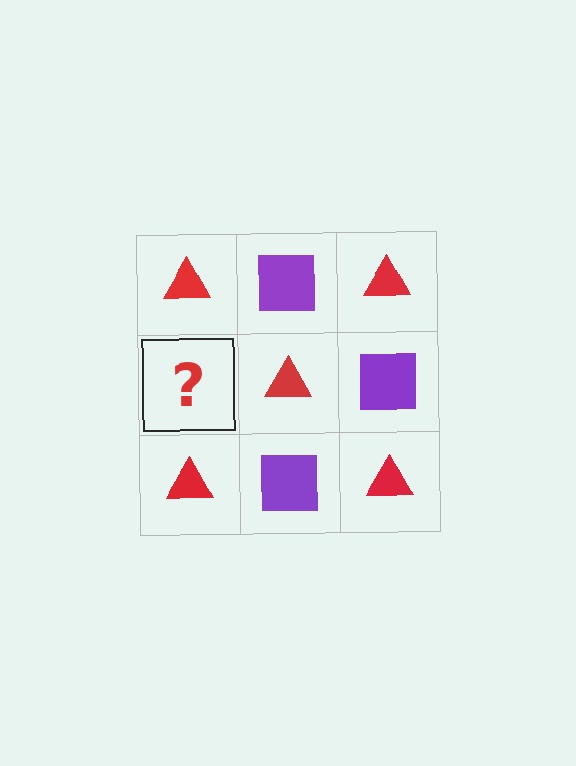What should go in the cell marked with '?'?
The missing cell should contain a purple square.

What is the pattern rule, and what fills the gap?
The rule is that it alternates red triangle and purple square in a checkerboard pattern. The gap should be filled with a purple square.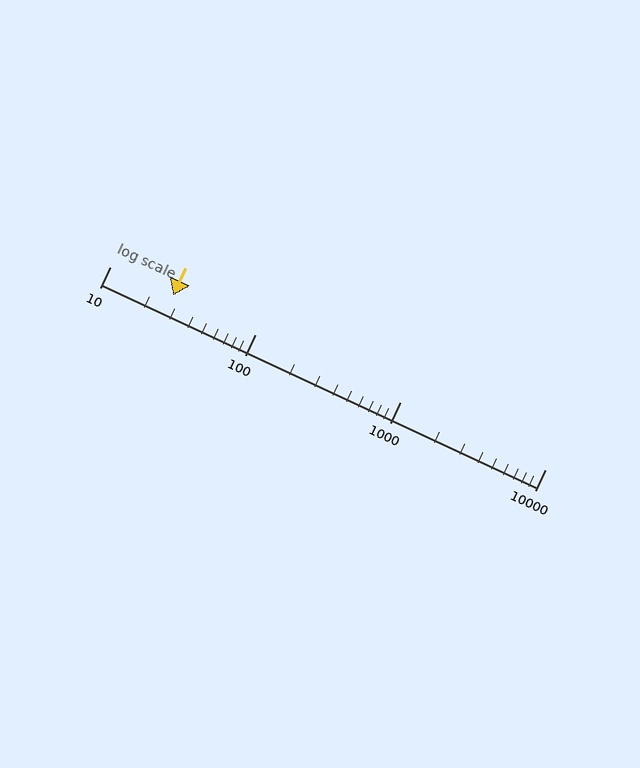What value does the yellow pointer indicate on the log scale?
The pointer indicates approximately 27.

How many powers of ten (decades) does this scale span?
The scale spans 3 decades, from 10 to 10000.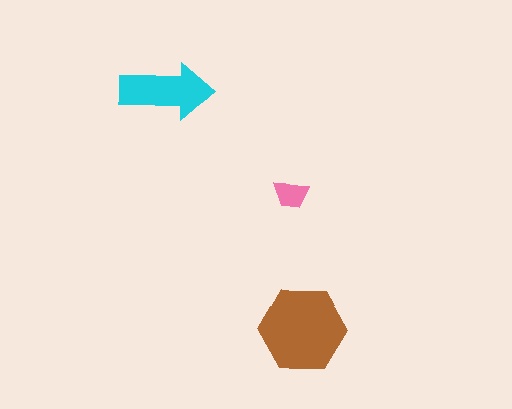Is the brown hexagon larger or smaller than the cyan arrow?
Larger.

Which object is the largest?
The brown hexagon.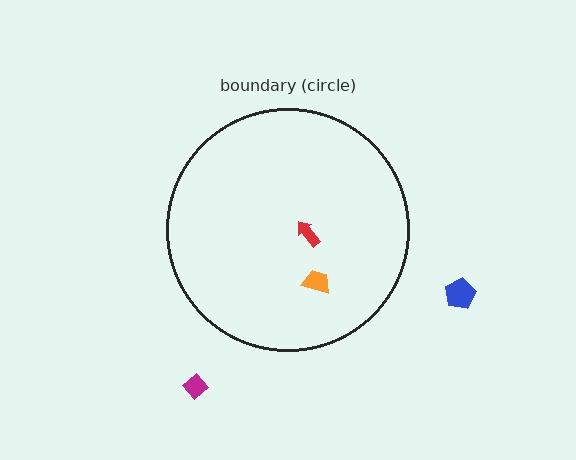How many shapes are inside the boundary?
2 inside, 2 outside.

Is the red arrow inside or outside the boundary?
Inside.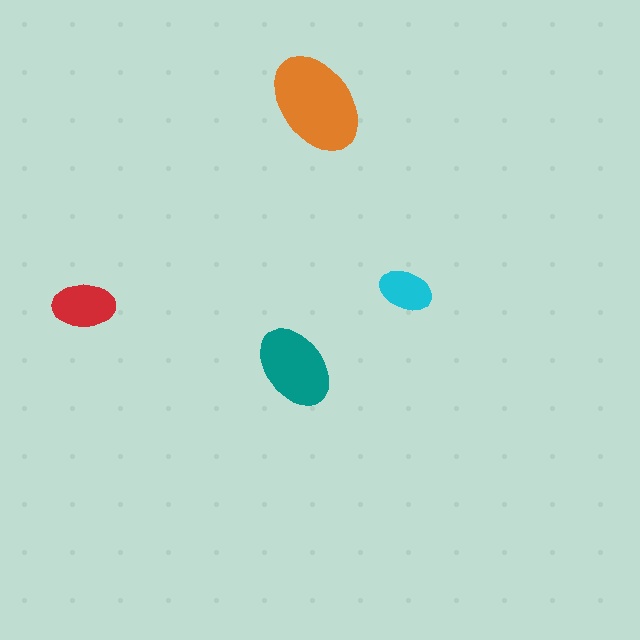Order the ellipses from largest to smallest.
the orange one, the teal one, the red one, the cyan one.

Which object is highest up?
The orange ellipse is topmost.